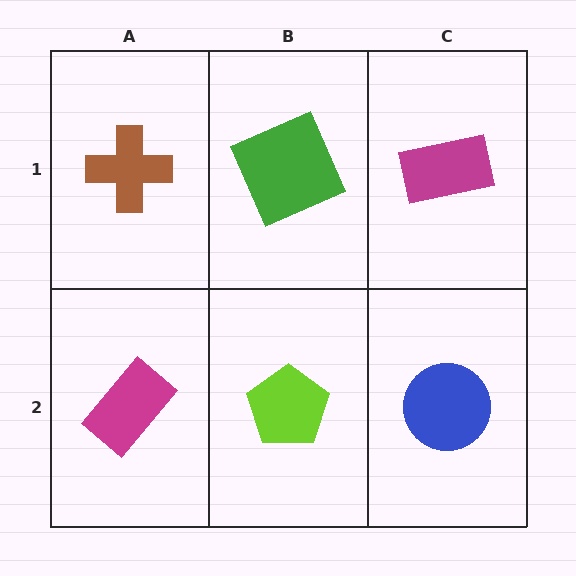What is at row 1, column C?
A magenta rectangle.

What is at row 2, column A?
A magenta rectangle.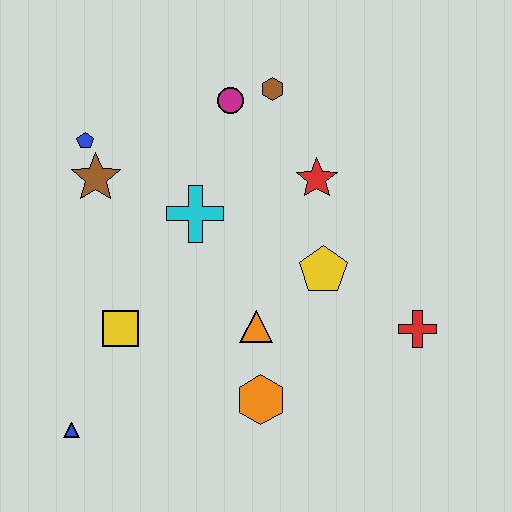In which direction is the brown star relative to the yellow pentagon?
The brown star is to the left of the yellow pentagon.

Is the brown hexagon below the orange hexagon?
No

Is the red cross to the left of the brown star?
No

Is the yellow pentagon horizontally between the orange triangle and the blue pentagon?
No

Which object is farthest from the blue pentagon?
The red cross is farthest from the blue pentagon.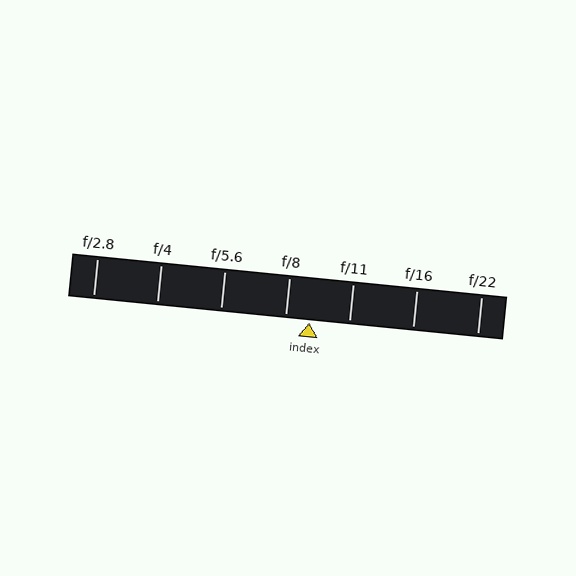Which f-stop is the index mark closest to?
The index mark is closest to f/8.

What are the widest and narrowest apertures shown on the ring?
The widest aperture shown is f/2.8 and the narrowest is f/22.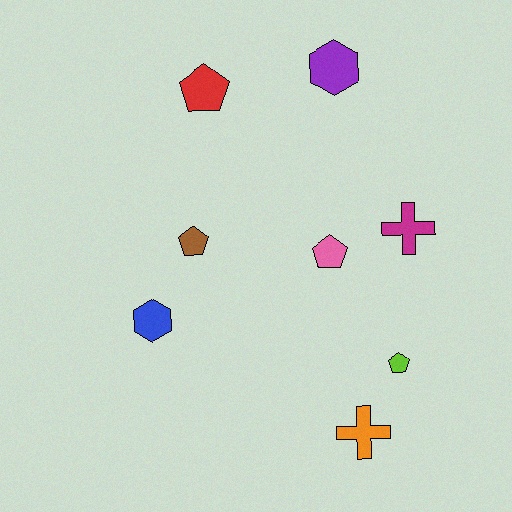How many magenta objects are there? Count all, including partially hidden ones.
There is 1 magenta object.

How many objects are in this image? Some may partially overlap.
There are 8 objects.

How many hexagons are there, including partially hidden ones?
There are 2 hexagons.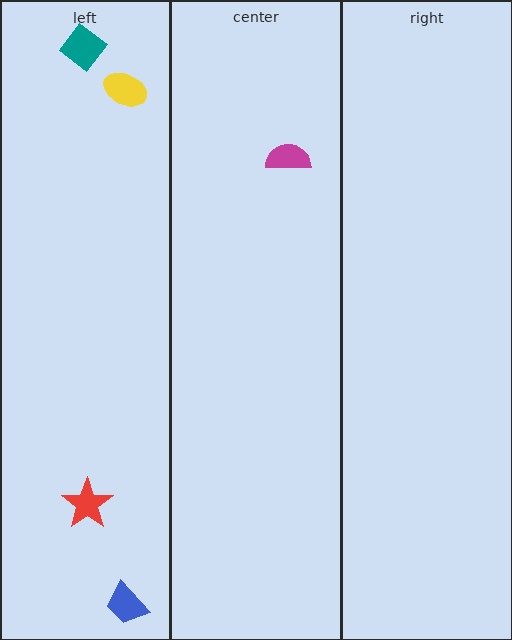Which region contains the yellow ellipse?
The left region.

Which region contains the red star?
The left region.